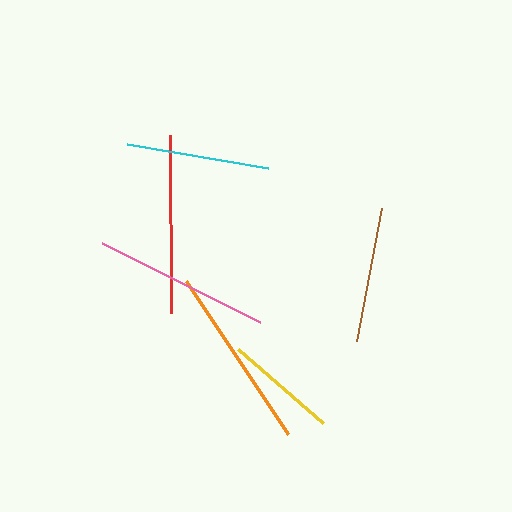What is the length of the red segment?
The red segment is approximately 178 pixels long.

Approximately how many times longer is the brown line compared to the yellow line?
The brown line is approximately 1.2 times the length of the yellow line.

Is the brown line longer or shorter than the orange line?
The orange line is longer than the brown line.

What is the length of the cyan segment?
The cyan segment is approximately 143 pixels long.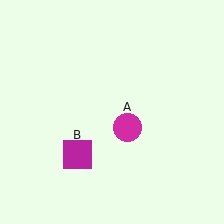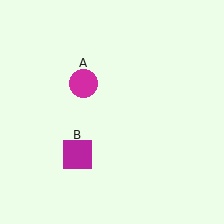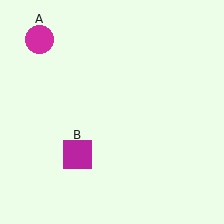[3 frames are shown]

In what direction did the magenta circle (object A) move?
The magenta circle (object A) moved up and to the left.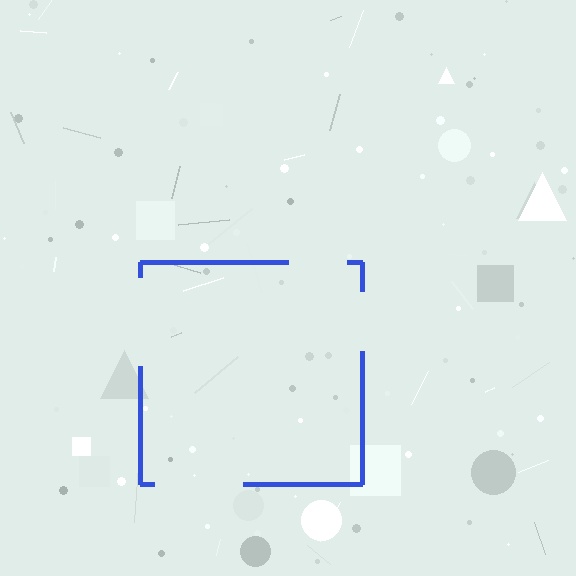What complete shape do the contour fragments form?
The contour fragments form a square.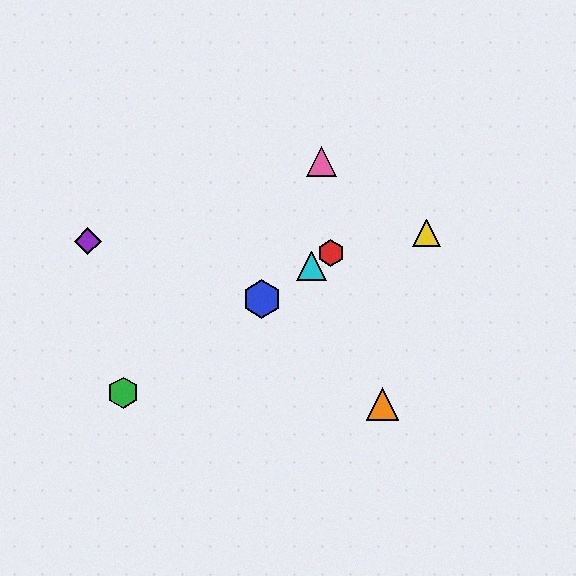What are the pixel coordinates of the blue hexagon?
The blue hexagon is at (262, 299).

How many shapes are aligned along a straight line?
4 shapes (the red hexagon, the blue hexagon, the green hexagon, the cyan triangle) are aligned along a straight line.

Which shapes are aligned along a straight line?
The red hexagon, the blue hexagon, the green hexagon, the cyan triangle are aligned along a straight line.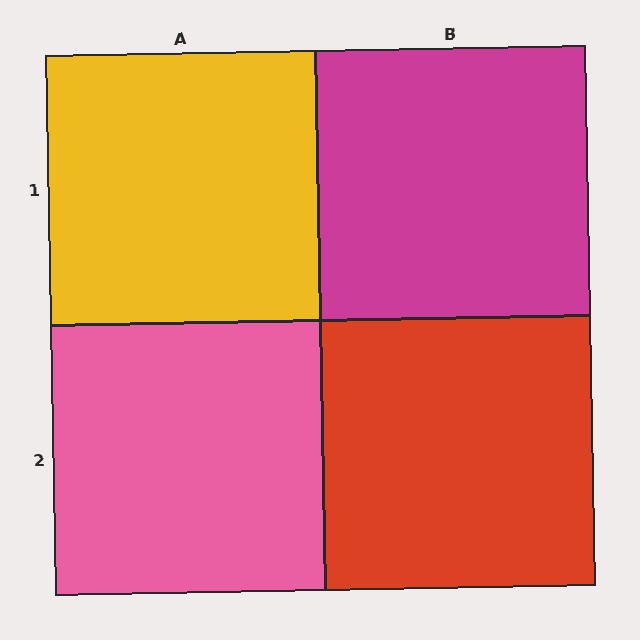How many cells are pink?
1 cell is pink.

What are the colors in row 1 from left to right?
Yellow, magenta.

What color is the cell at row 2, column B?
Red.